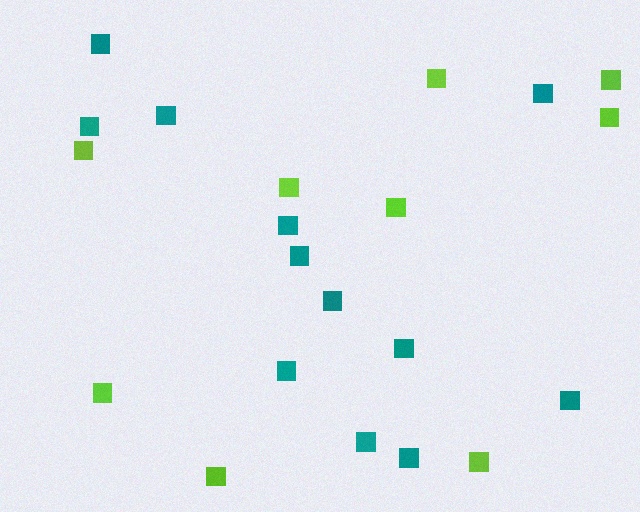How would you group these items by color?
There are 2 groups: one group of teal squares (12) and one group of lime squares (9).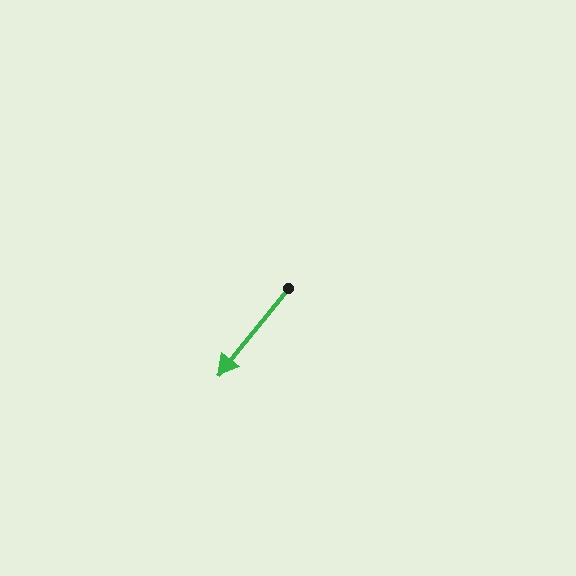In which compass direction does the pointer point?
Southwest.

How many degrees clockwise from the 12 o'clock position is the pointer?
Approximately 219 degrees.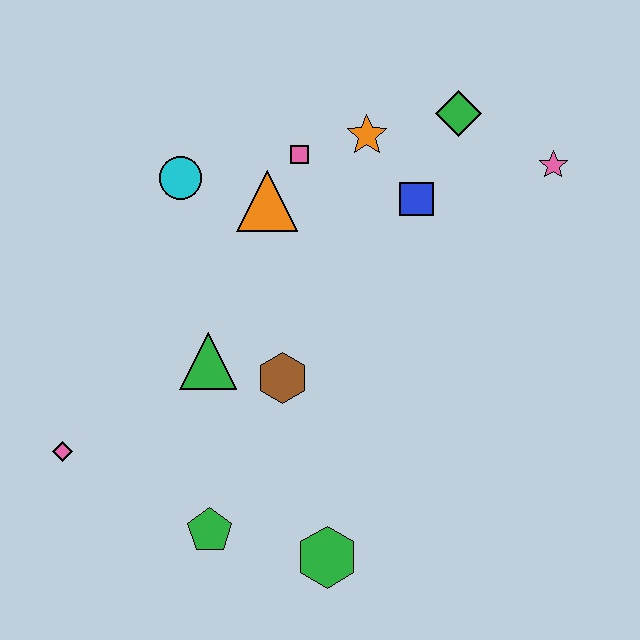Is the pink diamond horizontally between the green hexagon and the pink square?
No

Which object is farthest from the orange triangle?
The green hexagon is farthest from the orange triangle.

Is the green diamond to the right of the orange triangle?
Yes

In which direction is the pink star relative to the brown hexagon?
The pink star is to the right of the brown hexagon.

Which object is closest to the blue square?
The orange star is closest to the blue square.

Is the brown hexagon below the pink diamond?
No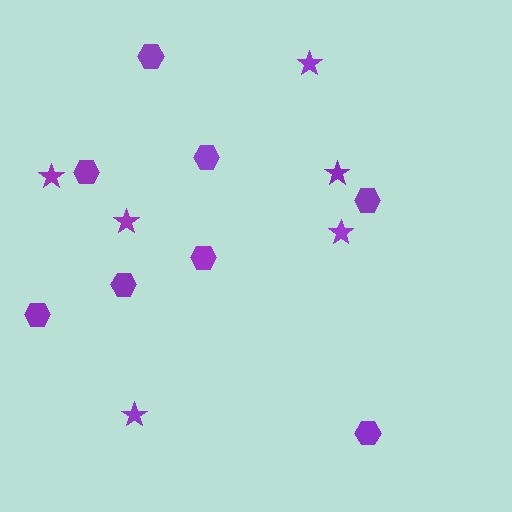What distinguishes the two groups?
There are 2 groups: one group of hexagons (8) and one group of stars (6).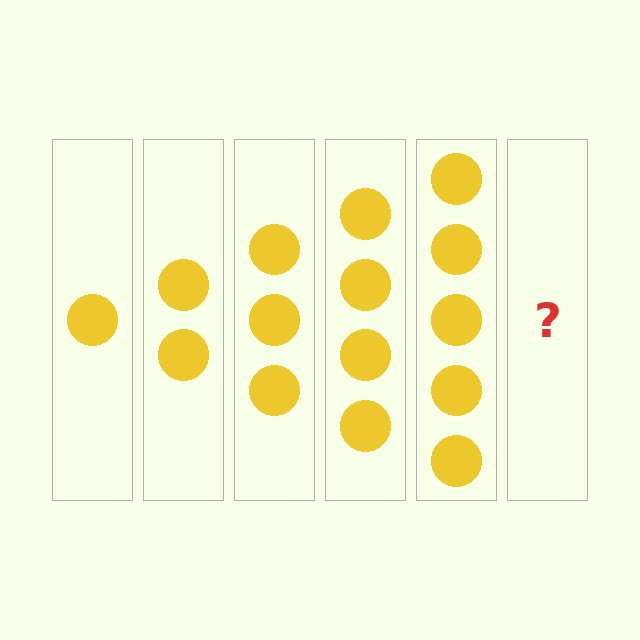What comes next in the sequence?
The next element should be 6 circles.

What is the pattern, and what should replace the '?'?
The pattern is that each step adds one more circle. The '?' should be 6 circles.